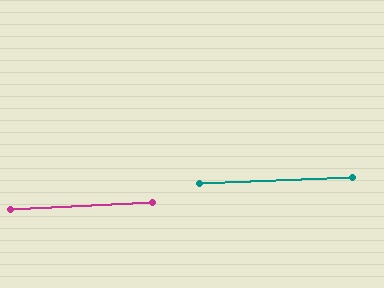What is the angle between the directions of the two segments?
Approximately 0 degrees.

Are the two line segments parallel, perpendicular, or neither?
Parallel — their directions differ by only 0.3°.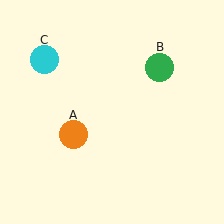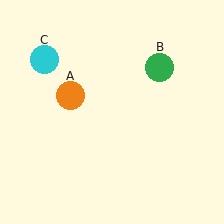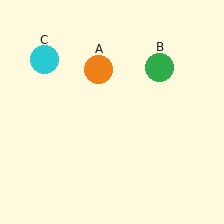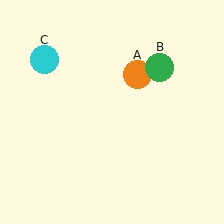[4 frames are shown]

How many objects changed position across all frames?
1 object changed position: orange circle (object A).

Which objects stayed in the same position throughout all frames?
Green circle (object B) and cyan circle (object C) remained stationary.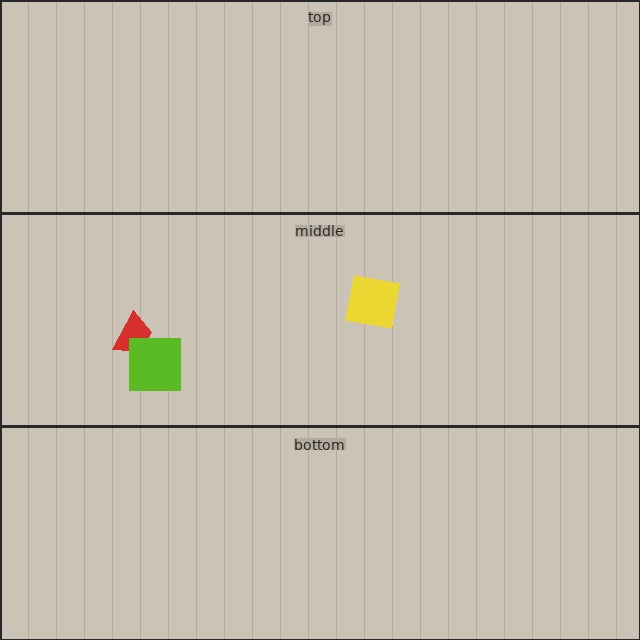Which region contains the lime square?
The middle region.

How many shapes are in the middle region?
3.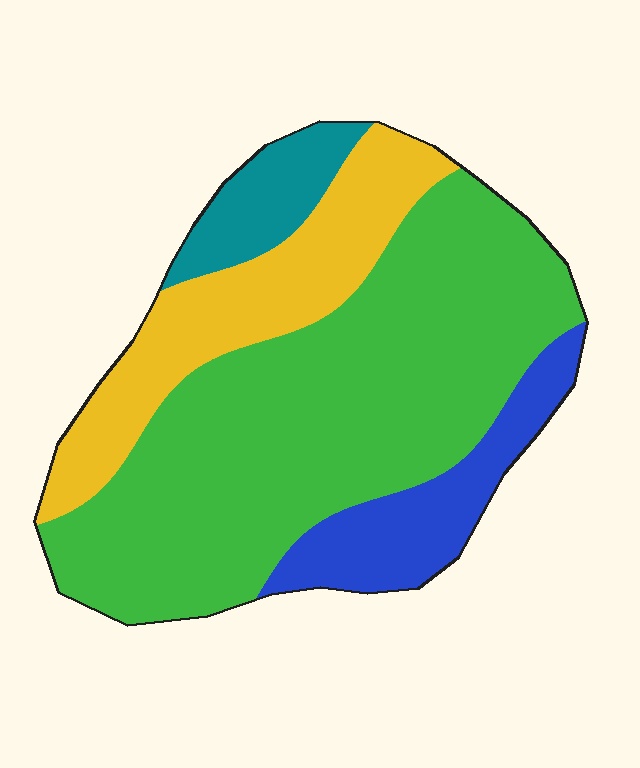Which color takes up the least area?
Teal, at roughly 10%.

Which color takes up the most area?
Green, at roughly 60%.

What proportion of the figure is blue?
Blue covers roughly 15% of the figure.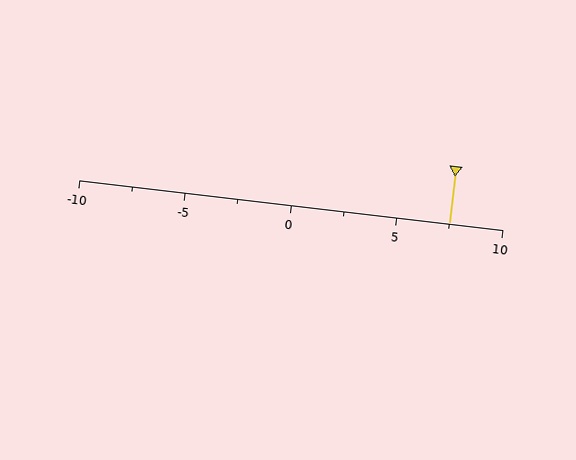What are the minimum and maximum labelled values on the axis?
The axis runs from -10 to 10.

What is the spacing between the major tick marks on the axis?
The major ticks are spaced 5 apart.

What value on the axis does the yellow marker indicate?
The marker indicates approximately 7.5.